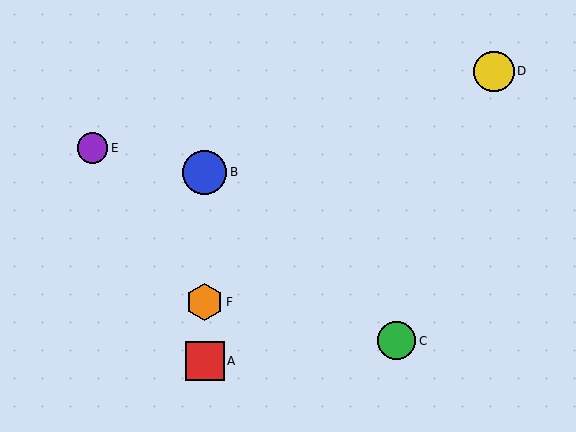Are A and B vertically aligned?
Yes, both are at x≈205.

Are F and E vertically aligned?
No, F is at x≈205 and E is at x≈93.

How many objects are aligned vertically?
3 objects (A, B, F) are aligned vertically.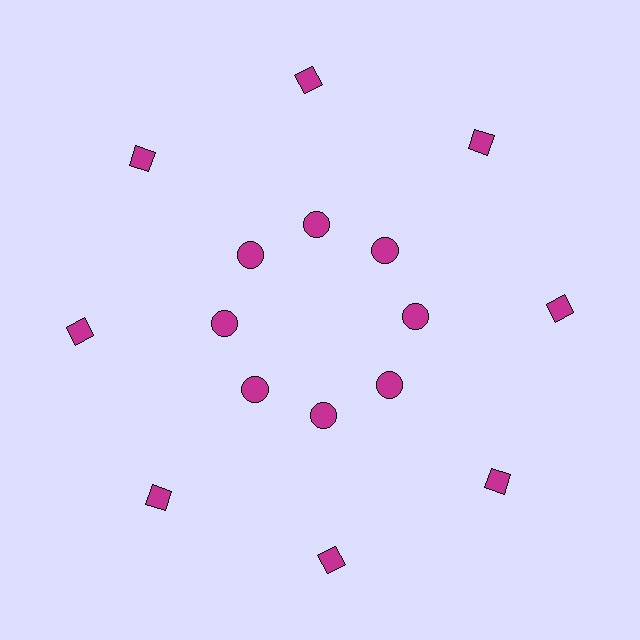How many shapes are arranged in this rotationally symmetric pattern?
There are 16 shapes, arranged in 8 groups of 2.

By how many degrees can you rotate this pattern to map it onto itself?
The pattern maps onto itself every 45 degrees of rotation.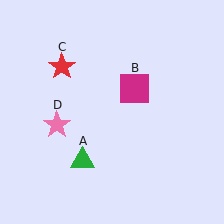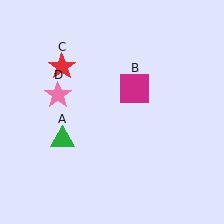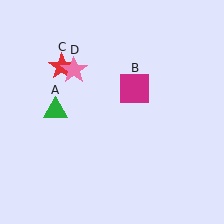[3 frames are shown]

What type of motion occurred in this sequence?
The green triangle (object A), pink star (object D) rotated clockwise around the center of the scene.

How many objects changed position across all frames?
2 objects changed position: green triangle (object A), pink star (object D).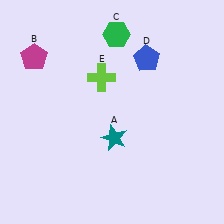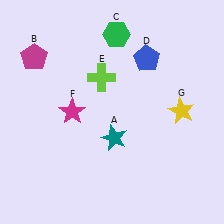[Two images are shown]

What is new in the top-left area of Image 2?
A magenta star (F) was added in the top-left area of Image 2.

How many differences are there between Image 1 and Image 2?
There are 2 differences between the two images.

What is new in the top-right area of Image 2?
A yellow star (G) was added in the top-right area of Image 2.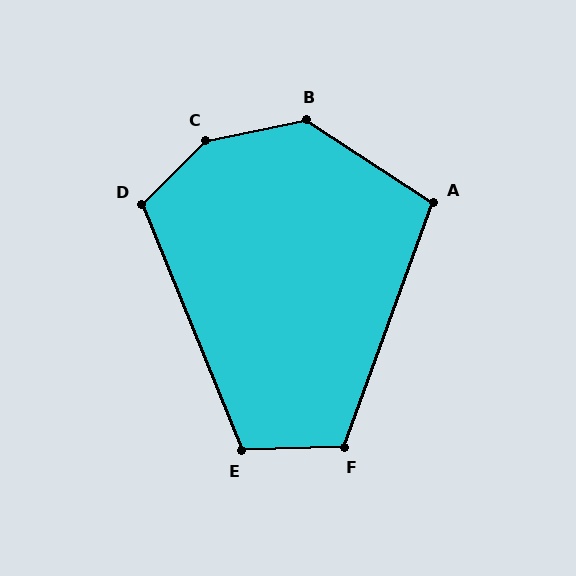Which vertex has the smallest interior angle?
A, at approximately 103 degrees.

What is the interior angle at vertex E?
Approximately 110 degrees (obtuse).